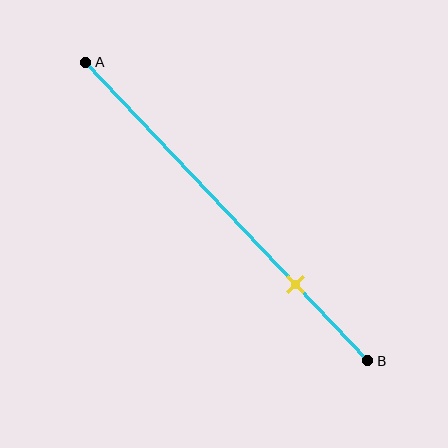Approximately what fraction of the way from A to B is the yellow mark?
The yellow mark is approximately 75% of the way from A to B.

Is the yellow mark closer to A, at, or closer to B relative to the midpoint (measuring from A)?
The yellow mark is closer to point B than the midpoint of segment AB.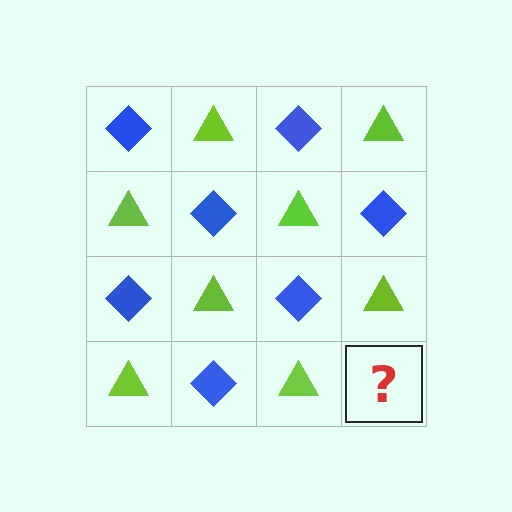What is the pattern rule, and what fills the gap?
The rule is that it alternates blue diamond and lime triangle in a checkerboard pattern. The gap should be filled with a blue diamond.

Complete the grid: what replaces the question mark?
The question mark should be replaced with a blue diamond.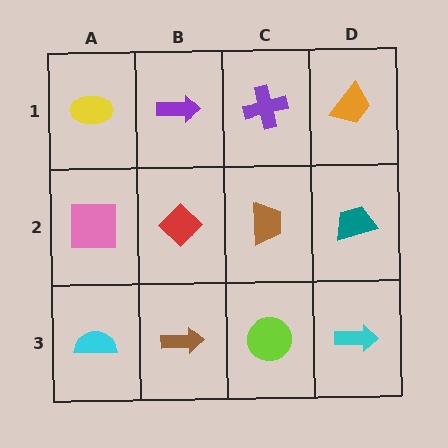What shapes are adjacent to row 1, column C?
A brown trapezoid (row 2, column C), a purple arrow (row 1, column B), an orange trapezoid (row 1, column D).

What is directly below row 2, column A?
A cyan semicircle.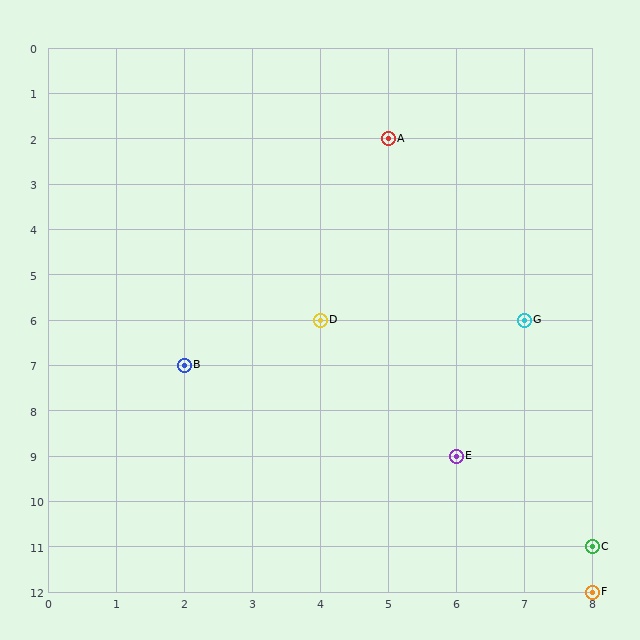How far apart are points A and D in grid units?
Points A and D are 1 column and 4 rows apart (about 4.1 grid units diagonally).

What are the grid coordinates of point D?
Point D is at grid coordinates (4, 6).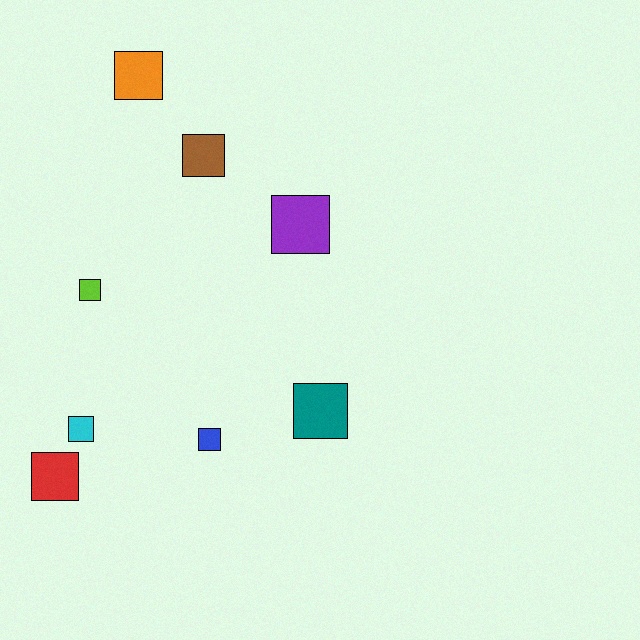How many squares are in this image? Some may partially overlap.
There are 8 squares.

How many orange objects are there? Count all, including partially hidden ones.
There is 1 orange object.